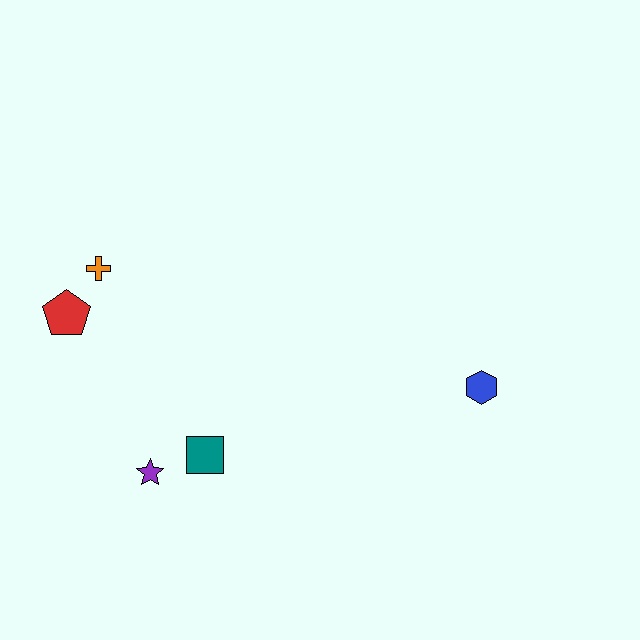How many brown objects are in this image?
There are no brown objects.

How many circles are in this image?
There are no circles.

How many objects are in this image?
There are 5 objects.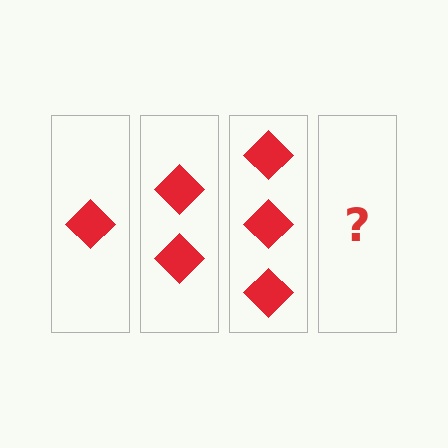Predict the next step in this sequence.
The next step is 4 diamonds.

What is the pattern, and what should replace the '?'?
The pattern is that each step adds one more diamond. The '?' should be 4 diamonds.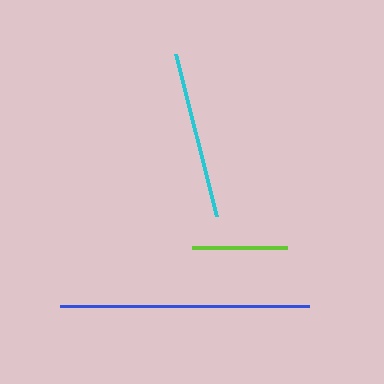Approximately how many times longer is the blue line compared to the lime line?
The blue line is approximately 2.6 times the length of the lime line.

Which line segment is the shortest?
The lime line is the shortest at approximately 95 pixels.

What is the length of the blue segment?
The blue segment is approximately 249 pixels long.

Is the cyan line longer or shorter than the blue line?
The blue line is longer than the cyan line.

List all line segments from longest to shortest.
From longest to shortest: blue, cyan, lime.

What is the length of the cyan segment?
The cyan segment is approximately 167 pixels long.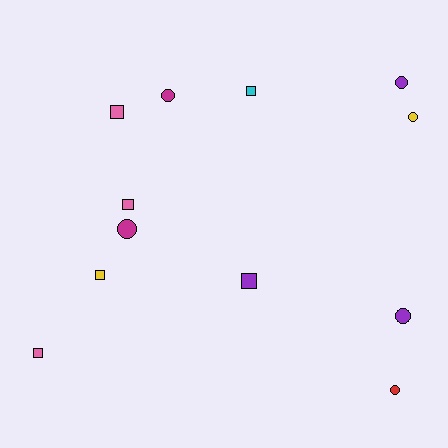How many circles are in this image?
There are 6 circles.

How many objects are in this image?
There are 12 objects.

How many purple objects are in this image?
There are 3 purple objects.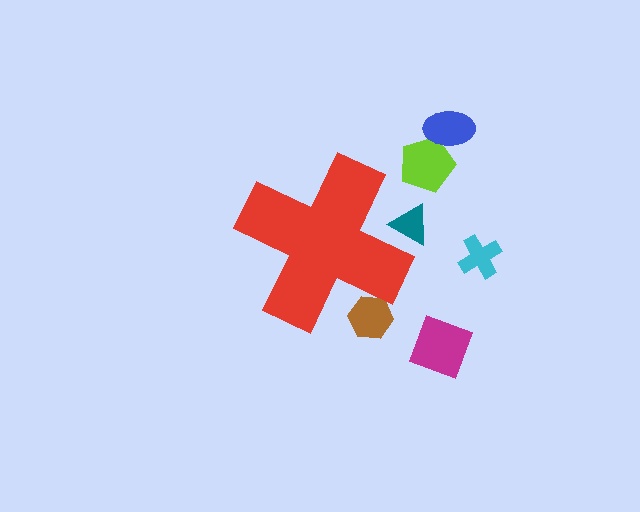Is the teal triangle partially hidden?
Yes, the teal triangle is partially hidden behind the red cross.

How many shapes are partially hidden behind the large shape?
2 shapes are partially hidden.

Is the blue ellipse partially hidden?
No, the blue ellipse is fully visible.